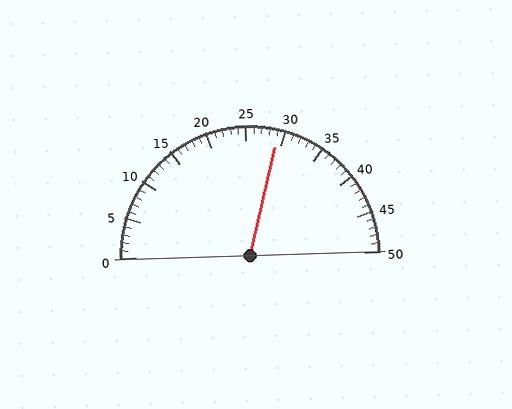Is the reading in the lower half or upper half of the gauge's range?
The reading is in the upper half of the range (0 to 50).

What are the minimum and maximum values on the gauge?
The gauge ranges from 0 to 50.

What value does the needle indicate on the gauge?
The needle indicates approximately 29.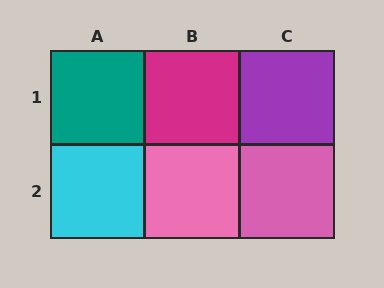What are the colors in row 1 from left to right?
Teal, magenta, purple.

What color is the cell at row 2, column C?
Pink.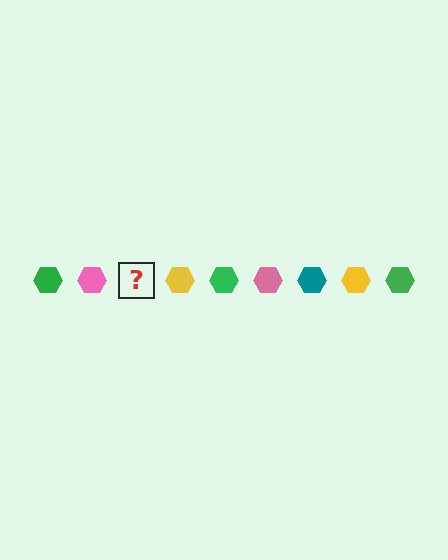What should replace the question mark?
The question mark should be replaced with a teal hexagon.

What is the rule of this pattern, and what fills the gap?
The rule is that the pattern cycles through green, pink, teal, yellow hexagons. The gap should be filled with a teal hexagon.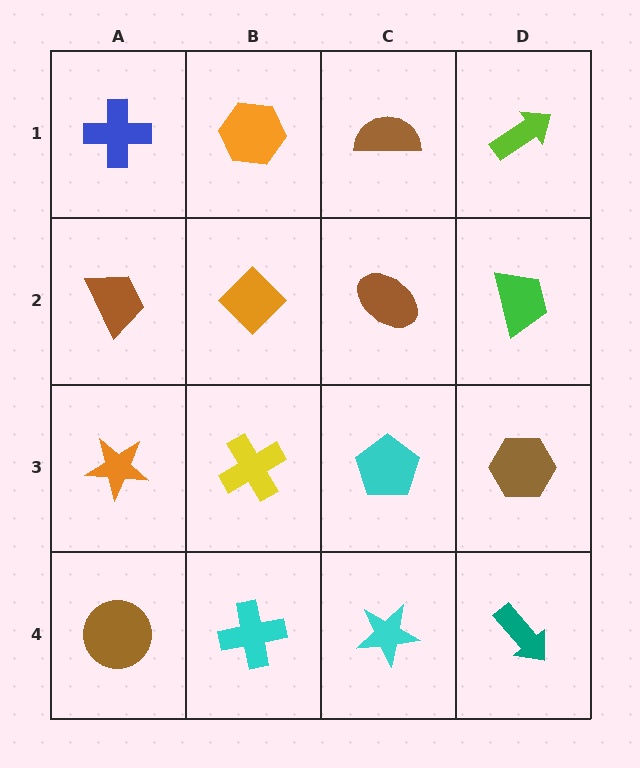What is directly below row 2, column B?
A yellow cross.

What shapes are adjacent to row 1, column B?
An orange diamond (row 2, column B), a blue cross (row 1, column A), a brown semicircle (row 1, column C).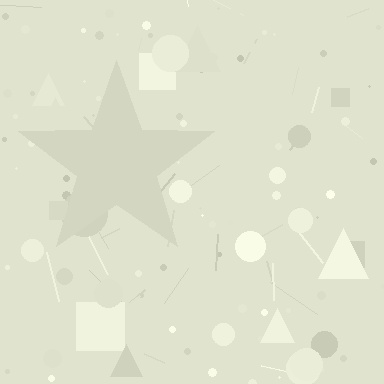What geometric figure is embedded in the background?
A star is embedded in the background.